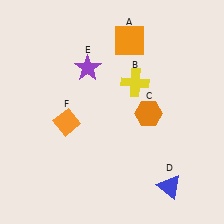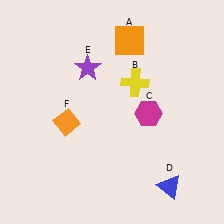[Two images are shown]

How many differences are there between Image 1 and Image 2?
There is 1 difference between the two images.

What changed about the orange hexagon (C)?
In Image 1, C is orange. In Image 2, it changed to magenta.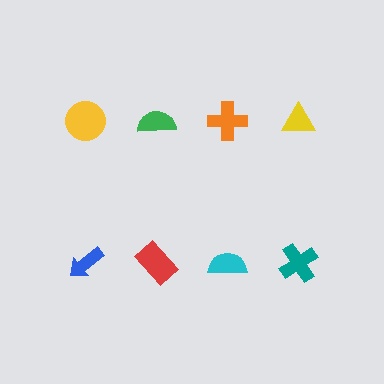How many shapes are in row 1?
4 shapes.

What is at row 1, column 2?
A green semicircle.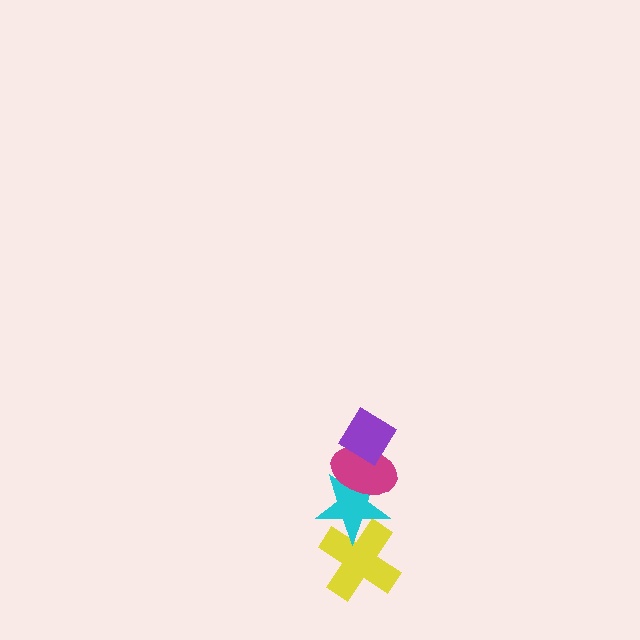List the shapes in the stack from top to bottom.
From top to bottom: the purple diamond, the magenta ellipse, the cyan star, the yellow cross.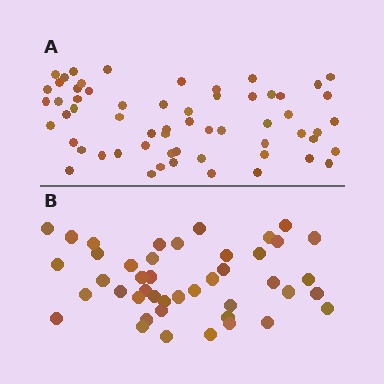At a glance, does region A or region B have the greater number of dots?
Region A (the top region) has more dots.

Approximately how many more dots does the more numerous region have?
Region A has approximately 15 more dots than region B.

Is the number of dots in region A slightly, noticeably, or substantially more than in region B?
Region A has noticeably more, but not dramatically so. The ratio is roughly 1.4 to 1.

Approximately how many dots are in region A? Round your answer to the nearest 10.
About 60 dots.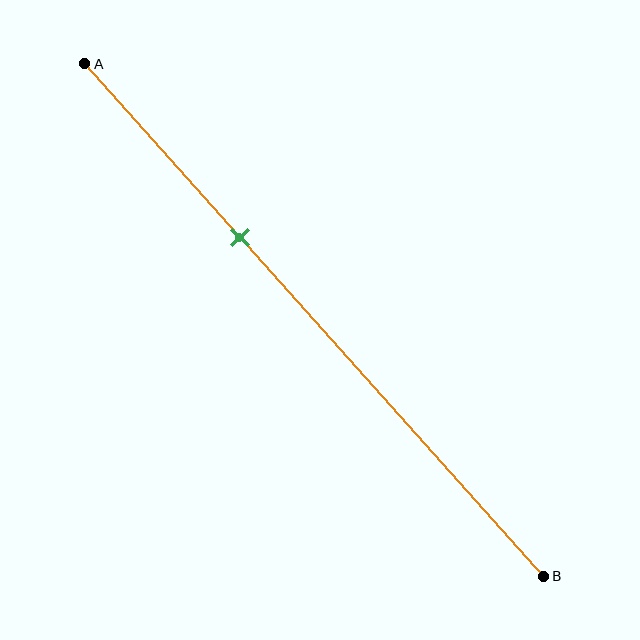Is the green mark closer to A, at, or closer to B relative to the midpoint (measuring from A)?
The green mark is closer to point A than the midpoint of segment AB.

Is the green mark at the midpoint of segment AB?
No, the mark is at about 35% from A, not at the 50% midpoint.